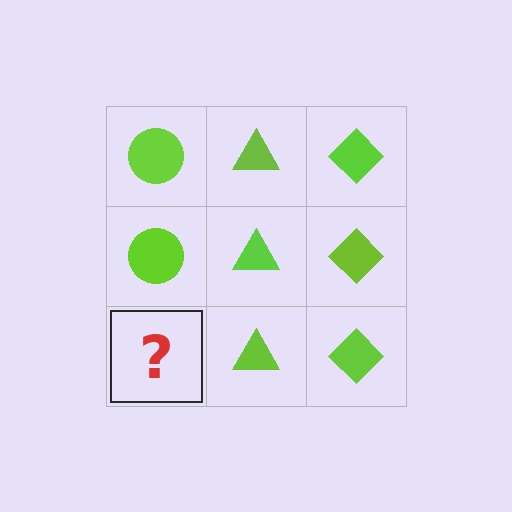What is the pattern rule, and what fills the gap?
The rule is that each column has a consistent shape. The gap should be filled with a lime circle.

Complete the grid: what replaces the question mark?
The question mark should be replaced with a lime circle.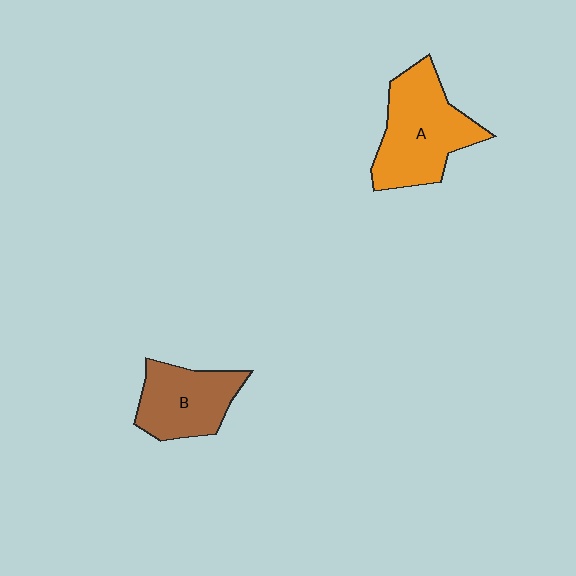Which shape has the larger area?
Shape A (orange).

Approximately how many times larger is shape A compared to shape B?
Approximately 1.4 times.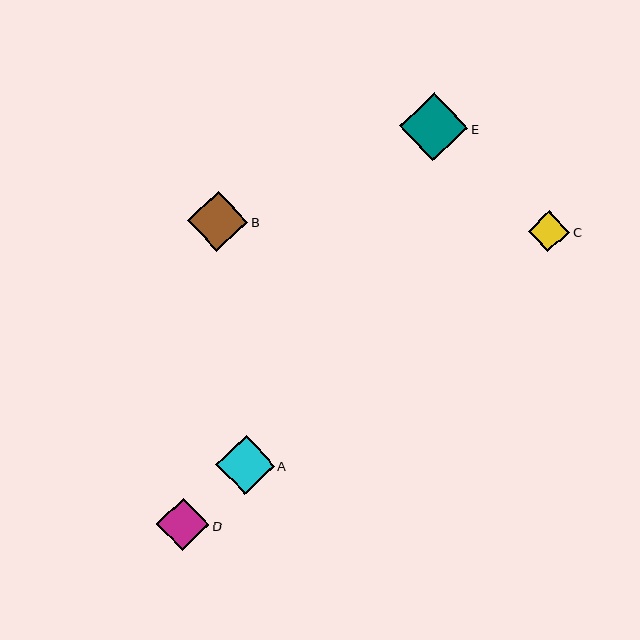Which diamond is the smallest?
Diamond C is the smallest with a size of approximately 41 pixels.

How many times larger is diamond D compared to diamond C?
Diamond D is approximately 1.3 times the size of diamond C.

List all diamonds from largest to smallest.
From largest to smallest: E, B, A, D, C.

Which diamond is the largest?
Diamond E is the largest with a size of approximately 68 pixels.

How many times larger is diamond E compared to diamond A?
Diamond E is approximately 1.2 times the size of diamond A.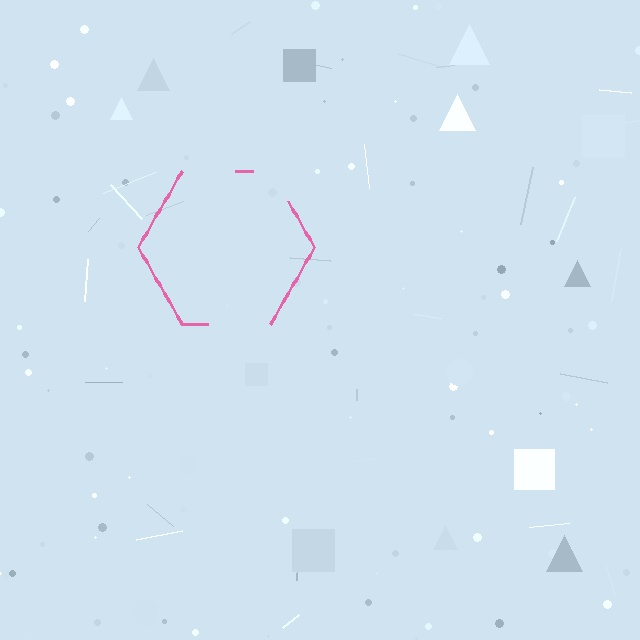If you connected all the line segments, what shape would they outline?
They would outline a hexagon.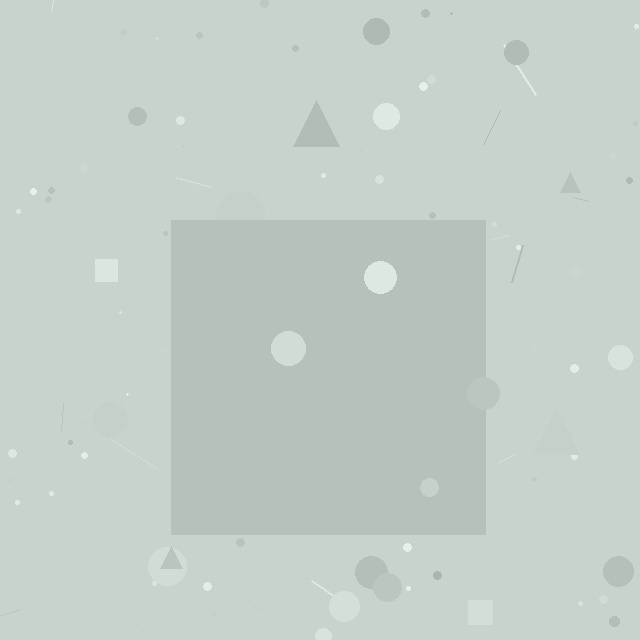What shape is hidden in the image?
A square is hidden in the image.